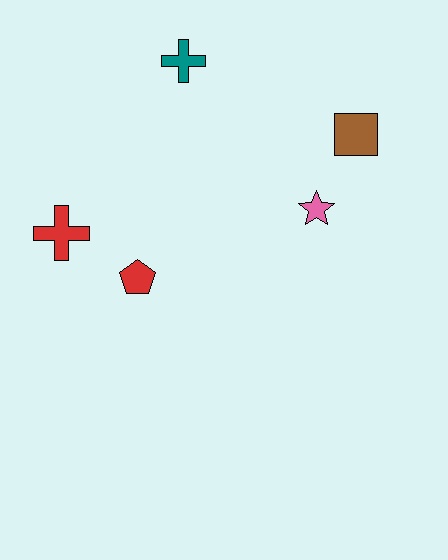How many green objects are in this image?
There are no green objects.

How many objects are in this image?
There are 5 objects.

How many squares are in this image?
There is 1 square.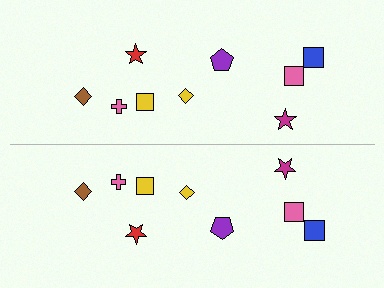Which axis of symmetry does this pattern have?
The pattern has a horizontal axis of symmetry running through the center of the image.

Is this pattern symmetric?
Yes, this pattern has bilateral (reflection) symmetry.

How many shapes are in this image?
There are 18 shapes in this image.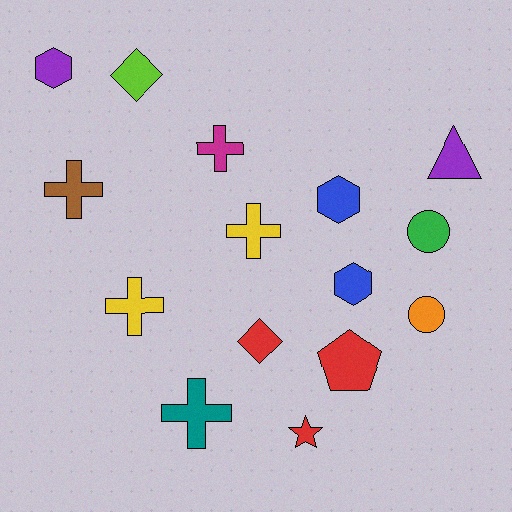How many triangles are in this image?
There is 1 triangle.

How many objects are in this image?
There are 15 objects.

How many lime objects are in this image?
There is 1 lime object.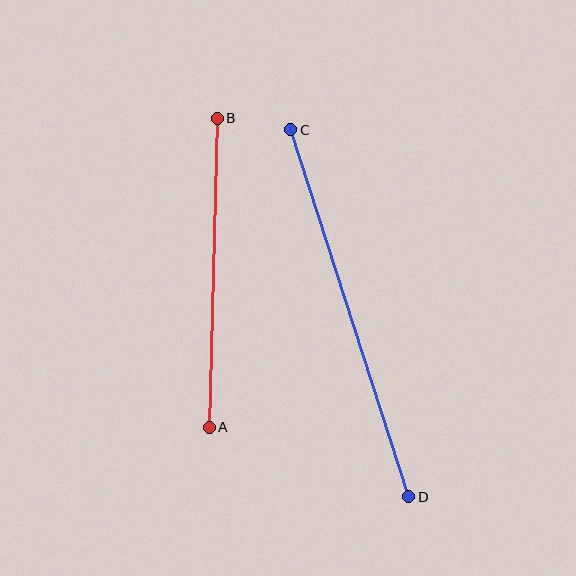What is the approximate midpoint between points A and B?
The midpoint is at approximately (213, 273) pixels.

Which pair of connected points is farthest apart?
Points C and D are farthest apart.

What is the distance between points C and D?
The distance is approximately 386 pixels.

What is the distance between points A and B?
The distance is approximately 309 pixels.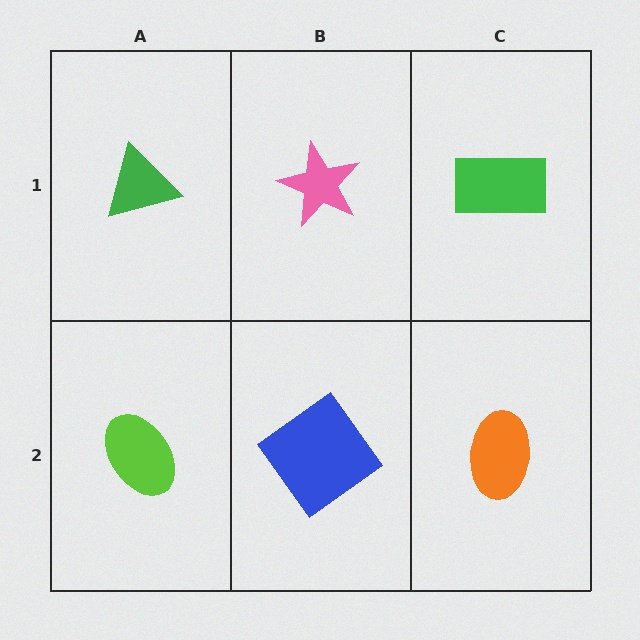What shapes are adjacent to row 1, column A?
A lime ellipse (row 2, column A), a pink star (row 1, column B).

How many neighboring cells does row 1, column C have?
2.